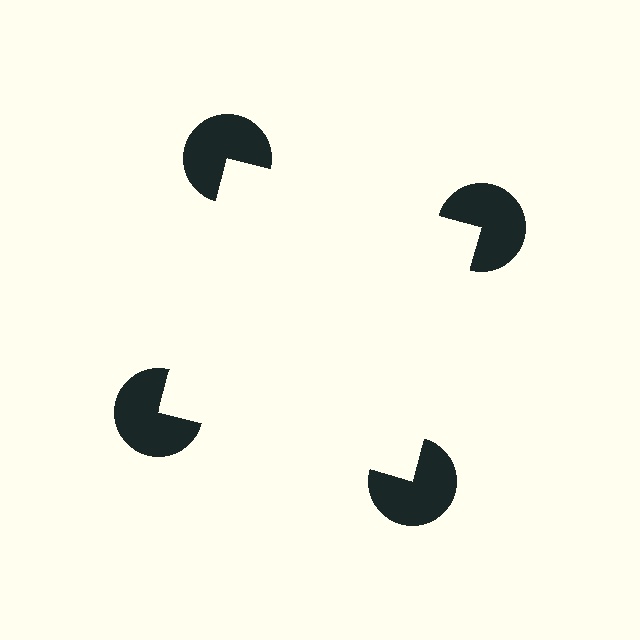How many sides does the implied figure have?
4 sides.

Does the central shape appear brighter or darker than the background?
It typically appears slightly brighter than the background, even though no actual brightness change is drawn.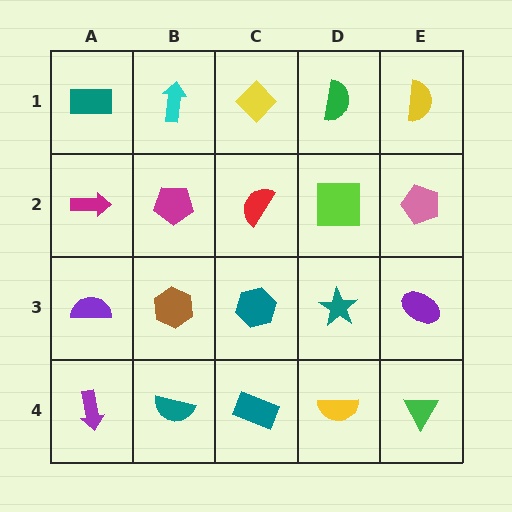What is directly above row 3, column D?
A lime square.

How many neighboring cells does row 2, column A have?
3.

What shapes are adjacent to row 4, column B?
A brown hexagon (row 3, column B), a purple arrow (row 4, column A), a teal rectangle (row 4, column C).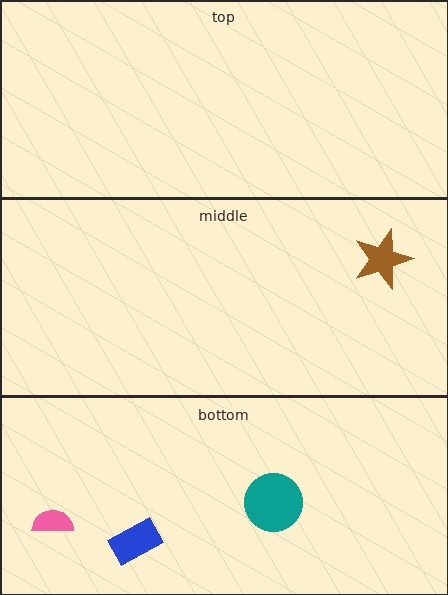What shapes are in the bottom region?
The blue rectangle, the pink semicircle, the teal circle.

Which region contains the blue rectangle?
The bottom region.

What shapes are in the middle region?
The brown star.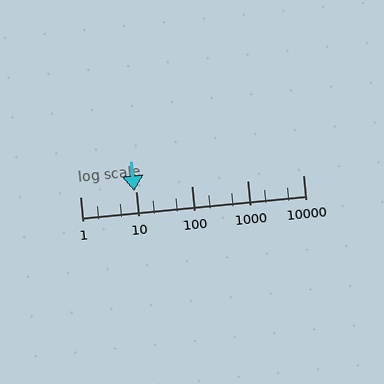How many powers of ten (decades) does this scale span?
The scale spans 4 decades, from 1 to 10000.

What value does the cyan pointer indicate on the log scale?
The pointer indicates approximately 9.3.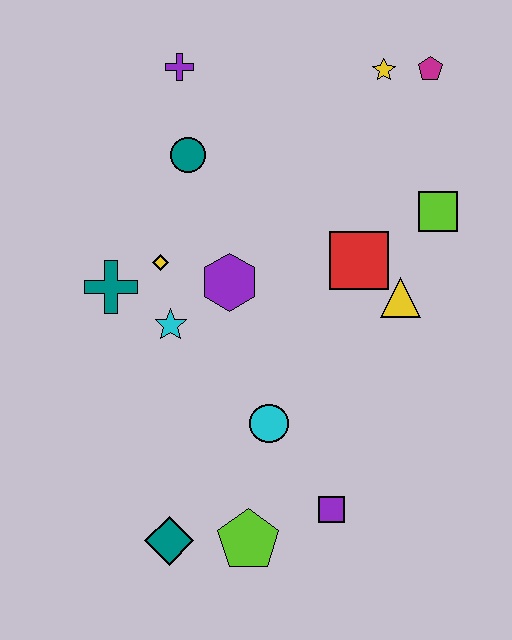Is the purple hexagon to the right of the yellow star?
No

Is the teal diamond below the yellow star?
Yes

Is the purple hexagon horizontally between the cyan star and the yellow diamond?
No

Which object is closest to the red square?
The yellow triangle is closest to the red square.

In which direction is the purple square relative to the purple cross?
The purple square is below the purple cross.